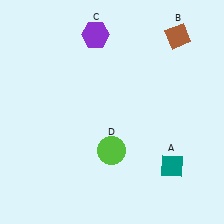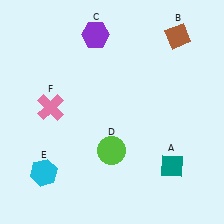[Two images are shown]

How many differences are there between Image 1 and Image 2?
There are 2 differences between the two images.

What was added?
A cyan hexagon (E), a pink cross (F) were added in Image 2.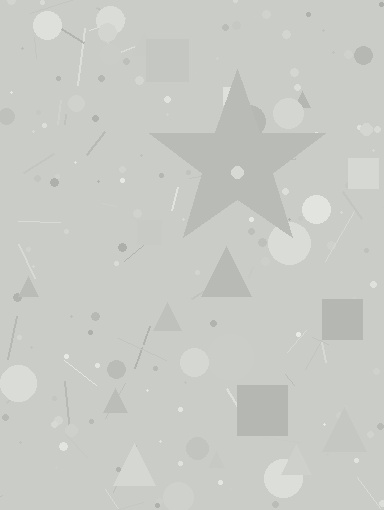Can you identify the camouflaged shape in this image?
The camouflaged shape is a star.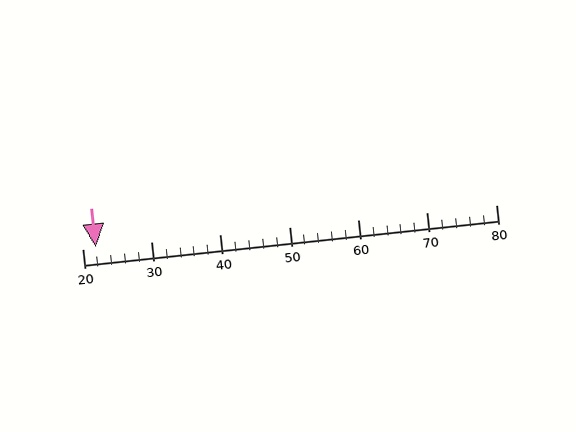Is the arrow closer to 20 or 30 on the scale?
The arrow is closer to 20.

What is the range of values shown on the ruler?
The ruler shows values from 20 to 80.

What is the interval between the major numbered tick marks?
The major tick marks are spaced 10 units apart.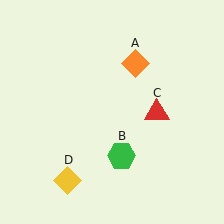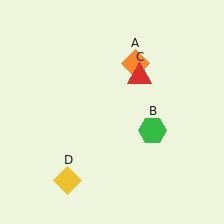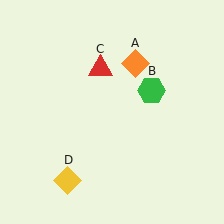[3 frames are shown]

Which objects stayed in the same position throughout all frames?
Orange diamond (object A) and yellow diamond (object D) remained stationary.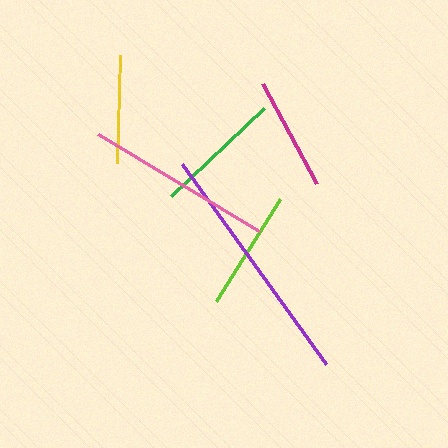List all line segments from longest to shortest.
From longest to shortest: purple, pink, green, lime, magenta, yellow.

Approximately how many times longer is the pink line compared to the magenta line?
The pink line is approximately 1.6 times the length of the magenta line.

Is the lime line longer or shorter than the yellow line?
The lime line is longer than the yellow line.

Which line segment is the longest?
The purple line is the longest at approximately 247 pixels.